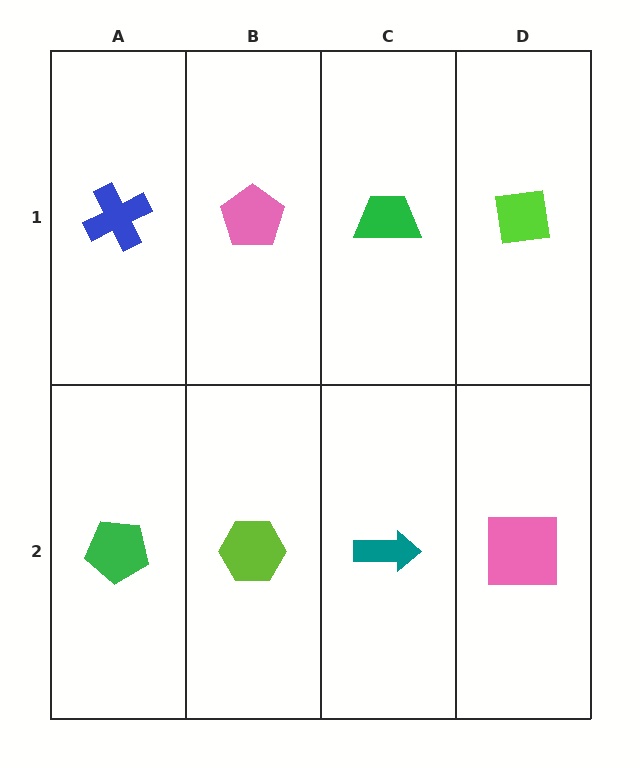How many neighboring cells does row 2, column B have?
3.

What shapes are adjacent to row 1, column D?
A pink square (row 2, column D), a green trapezoid (row 1, column C).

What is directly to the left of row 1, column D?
A green trapezoid.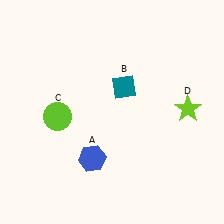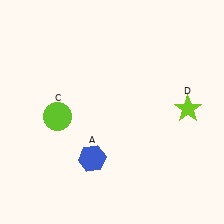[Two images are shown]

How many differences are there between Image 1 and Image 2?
There is 1 difference between the two images.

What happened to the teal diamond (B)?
The teal diamond (B) was removed in Image 2. It was in the top-right area of Image 1.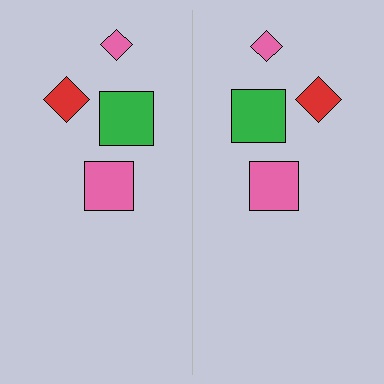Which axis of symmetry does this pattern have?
The pattern has a vertical axis of symmetry running through the center of the image.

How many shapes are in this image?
There are 8 shapes in this image.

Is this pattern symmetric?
Yes, this pattern has bilateral (reflection) symmetry.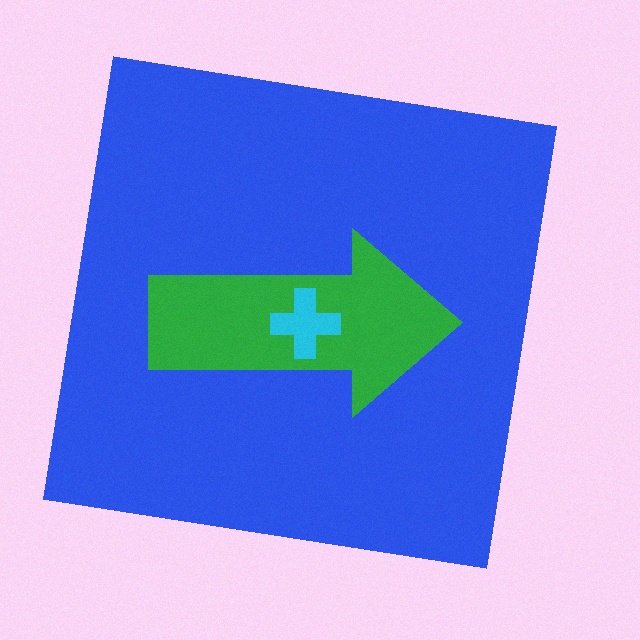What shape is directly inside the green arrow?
The cyan cross.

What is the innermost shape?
The cyan cross.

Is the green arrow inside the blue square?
Yes.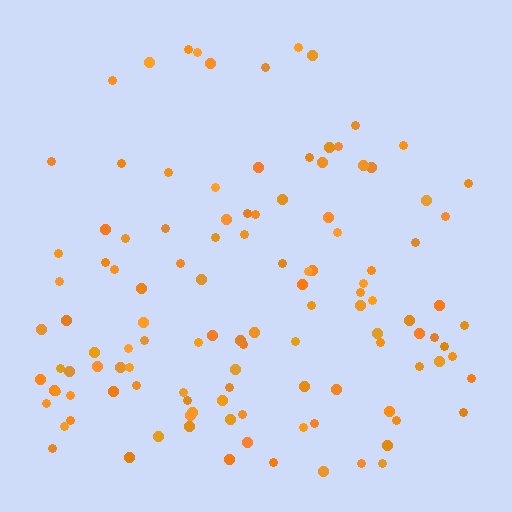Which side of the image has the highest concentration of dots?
The bottom.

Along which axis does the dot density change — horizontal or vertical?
Vertical.